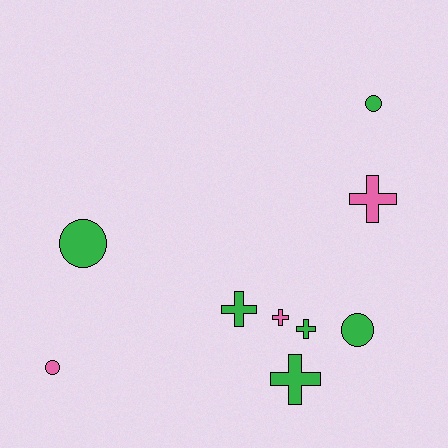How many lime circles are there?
There are no lime circles.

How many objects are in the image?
There are 9 objects.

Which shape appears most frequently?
Cross, with 5 objects.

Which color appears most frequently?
Green, with 6 objects.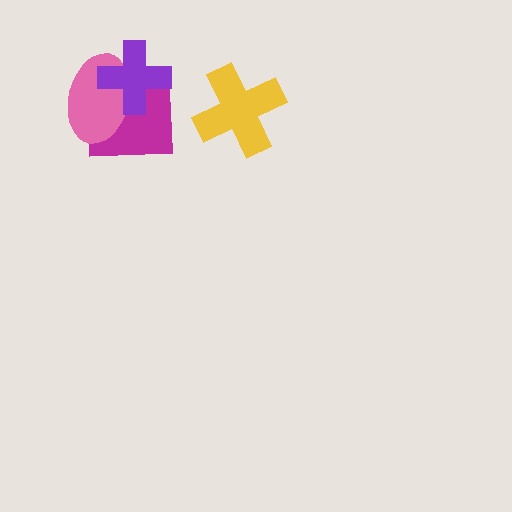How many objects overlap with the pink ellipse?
2 objects overlap with the pink ellipse.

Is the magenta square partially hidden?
Yes, it is partially covered by another shape.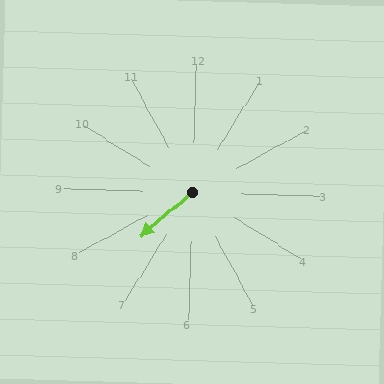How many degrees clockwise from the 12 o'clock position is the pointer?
Approximately 228 degrees.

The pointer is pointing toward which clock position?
Roughly 8 o'clock.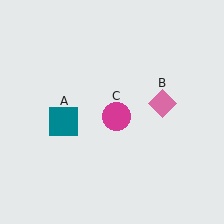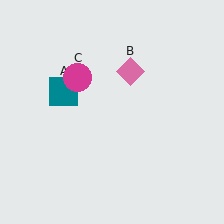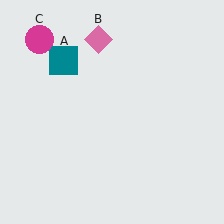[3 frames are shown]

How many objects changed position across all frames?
3 objects changed position: teal square (object A), pink diamond (object B), magenta circle (object C).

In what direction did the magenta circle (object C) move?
The magenta circle (object C) moved up and to the left.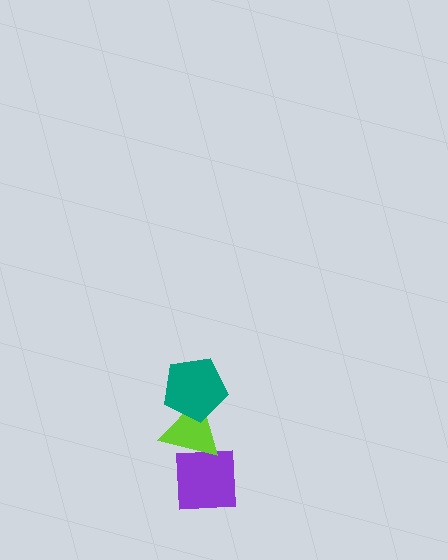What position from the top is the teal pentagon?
The teal pentagon is 1st from the top.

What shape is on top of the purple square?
The lime triangle is on top of the purple square.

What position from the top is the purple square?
The purple square is 3rd from the top.